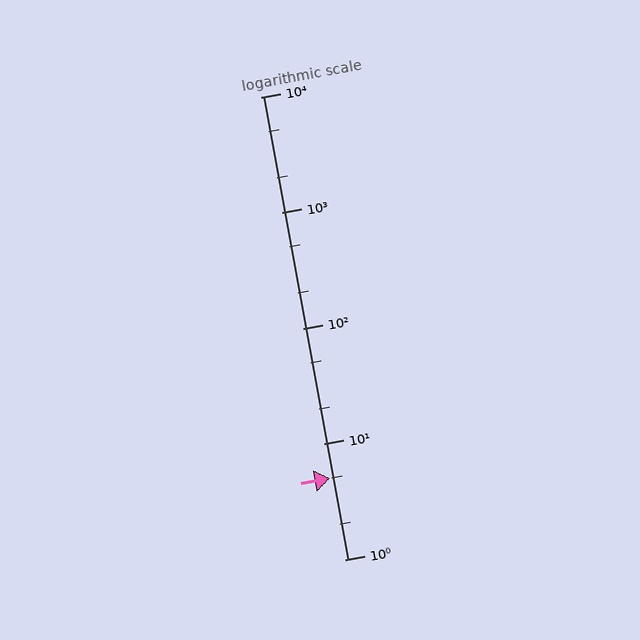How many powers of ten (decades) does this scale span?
The scale spans 4 decades, from 1 to 10000.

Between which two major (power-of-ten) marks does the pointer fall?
The pointer is between 1 and 10.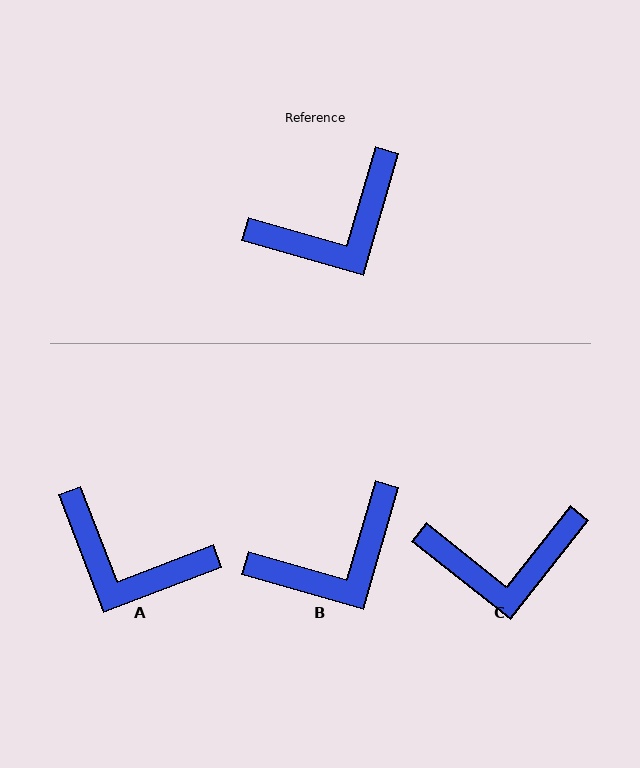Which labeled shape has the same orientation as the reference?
B.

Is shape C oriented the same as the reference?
No, it is off by about 22 degrees.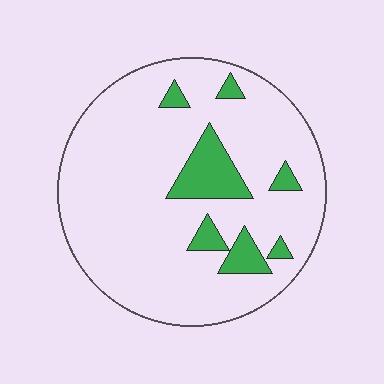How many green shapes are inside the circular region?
7.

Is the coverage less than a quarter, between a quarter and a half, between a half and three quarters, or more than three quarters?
Less than a quarter.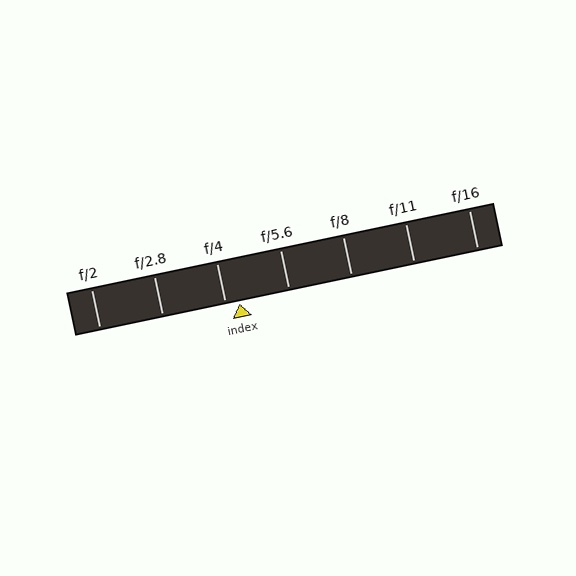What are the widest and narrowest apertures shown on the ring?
The widest aperture shown is f/2 and the narrowest is f/16.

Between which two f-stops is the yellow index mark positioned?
The index mark is between f/4 and f/5.6.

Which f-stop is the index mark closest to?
The index mark is closest to f/4.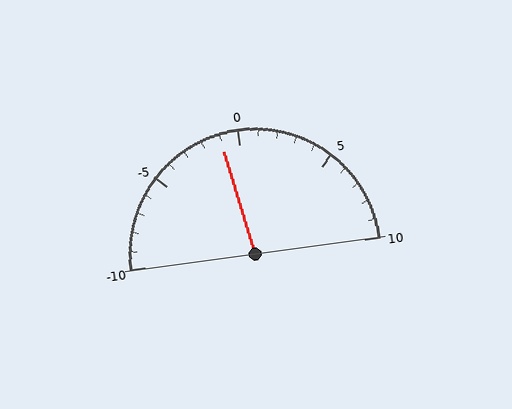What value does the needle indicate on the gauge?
The needle indicates approximately -1.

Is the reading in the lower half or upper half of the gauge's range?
The reading is in the lower half of the range (-10 to 10).